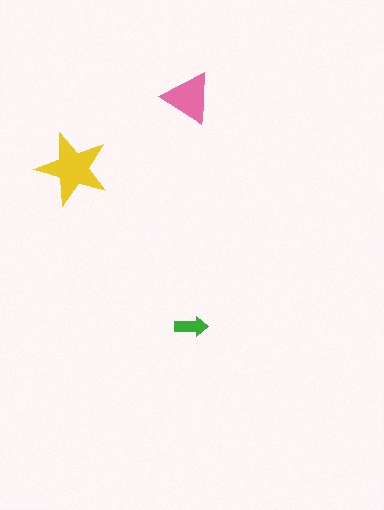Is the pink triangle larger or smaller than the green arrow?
Larger.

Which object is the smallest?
The green arrow.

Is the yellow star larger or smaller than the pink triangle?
Larger.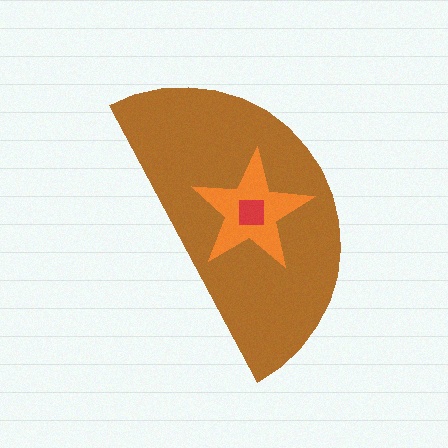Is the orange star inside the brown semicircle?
Yes.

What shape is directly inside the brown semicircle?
The orange star.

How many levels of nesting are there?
3.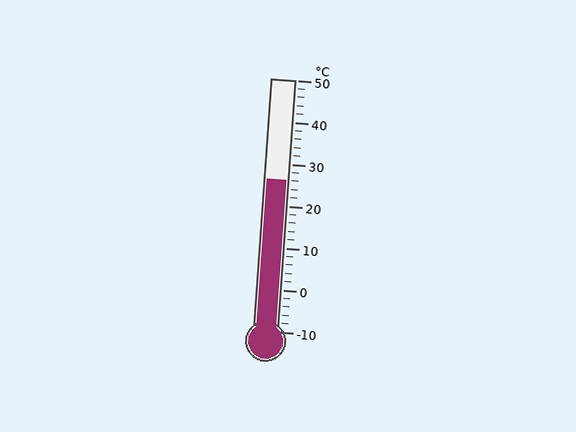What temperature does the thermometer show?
The thermometer shows approximately 26°C.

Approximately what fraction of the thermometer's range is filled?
The thermometer is filled to approximately 60% of its range.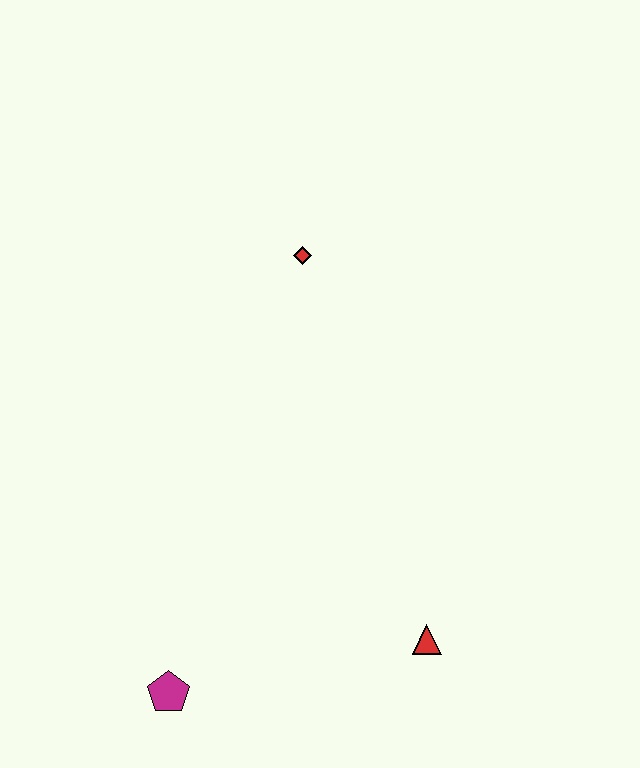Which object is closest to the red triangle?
The magenta pentagon is closest to the red triangle.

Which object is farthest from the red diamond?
The magenta pentagon is farthest from the red diamond.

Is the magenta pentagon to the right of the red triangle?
No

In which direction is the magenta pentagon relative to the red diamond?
The magenta pentagon is below the red diamond.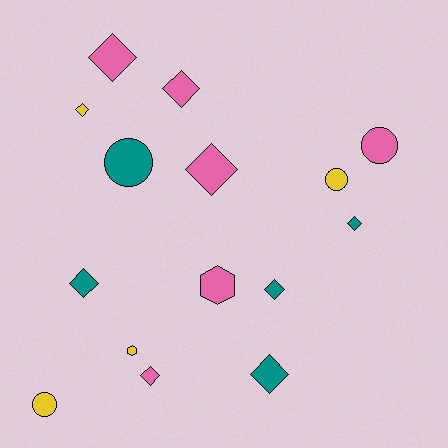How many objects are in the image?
There are 15 objects.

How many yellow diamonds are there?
There is 1 yellow diamond.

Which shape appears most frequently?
Diamond, with 9 objects.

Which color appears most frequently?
Pink, with 6 objects.